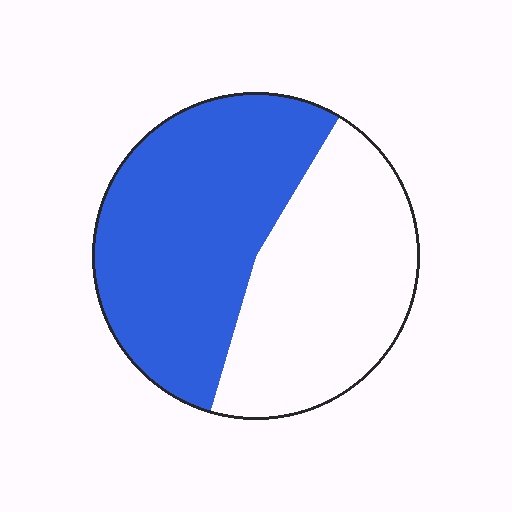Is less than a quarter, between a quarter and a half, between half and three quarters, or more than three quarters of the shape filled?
Between half and three quarters.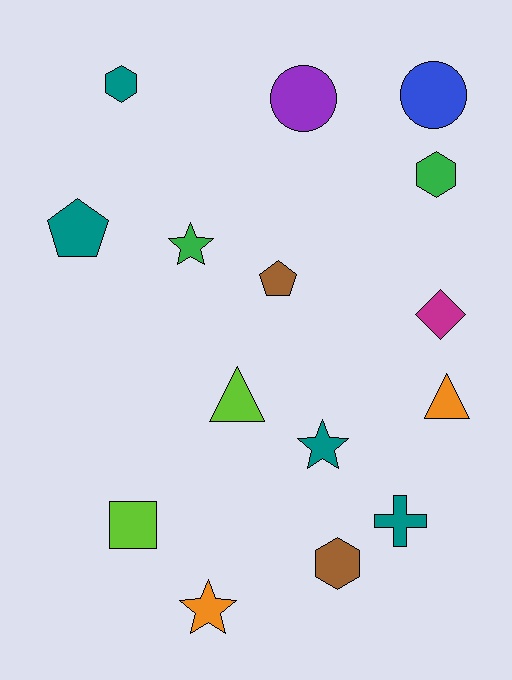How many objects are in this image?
There are 15 objects.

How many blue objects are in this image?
There is 1 blue object.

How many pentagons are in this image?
There are 2 pentagons.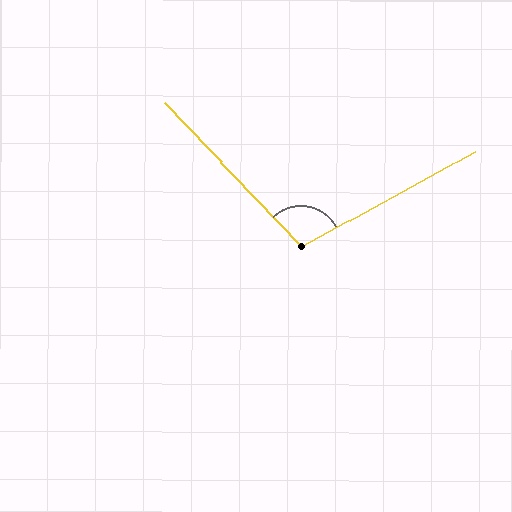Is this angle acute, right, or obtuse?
It is obtuse.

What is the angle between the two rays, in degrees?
Approximately 105 degrees.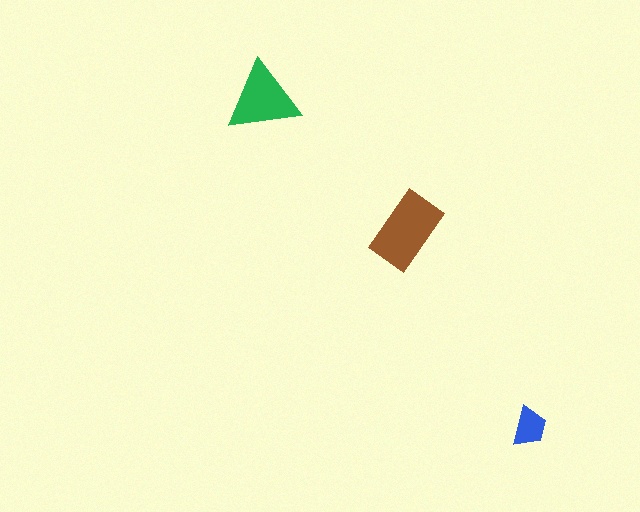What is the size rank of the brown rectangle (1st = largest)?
1st.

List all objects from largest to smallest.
The brown rectangle, the green triangle, the blue trapezoid.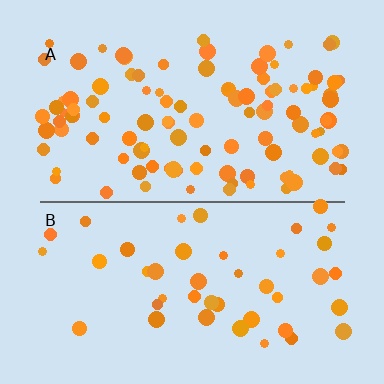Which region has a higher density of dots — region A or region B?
A (the top).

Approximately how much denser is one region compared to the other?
Approximately 2.5× — region A over region B.